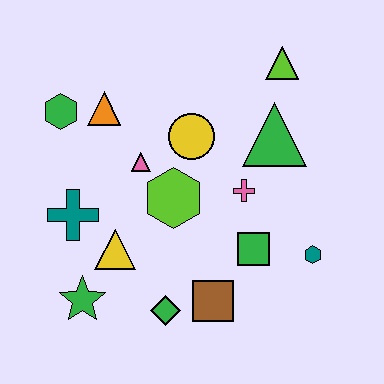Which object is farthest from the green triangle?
The green star is farthest from the green triangle.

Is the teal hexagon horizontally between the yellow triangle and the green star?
No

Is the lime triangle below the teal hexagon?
No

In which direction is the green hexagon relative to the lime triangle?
The green hexagon is to the left of the lime triangle.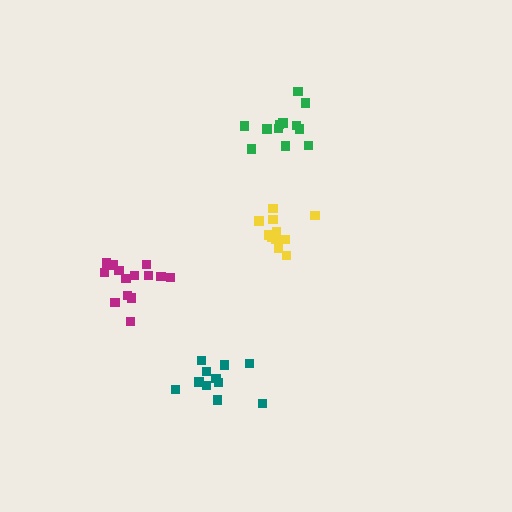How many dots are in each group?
Group 1: 11 dots, Group 2: 11 dots, Group 3: 14 dots, Group 4: 12 dots (48 total).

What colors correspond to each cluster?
The clusters are colored: yellow, teal, magenta, green.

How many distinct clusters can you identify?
There are 4 distinct clusters.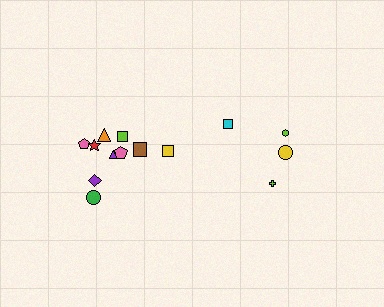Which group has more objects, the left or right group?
The left group.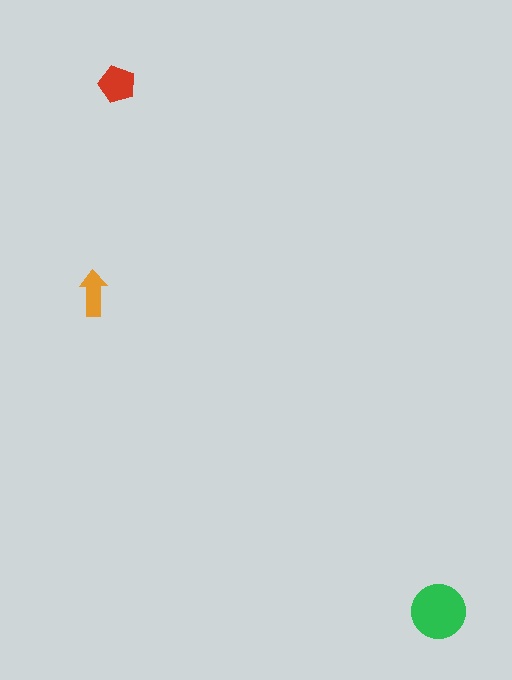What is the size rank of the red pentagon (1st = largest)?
2nd.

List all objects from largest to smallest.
The green circle, the red pentagon, the orange arrow.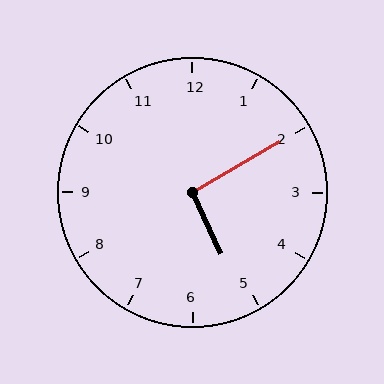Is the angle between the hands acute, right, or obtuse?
It is right.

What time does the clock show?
5:10.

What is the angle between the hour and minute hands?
Approximately 95 degrees.